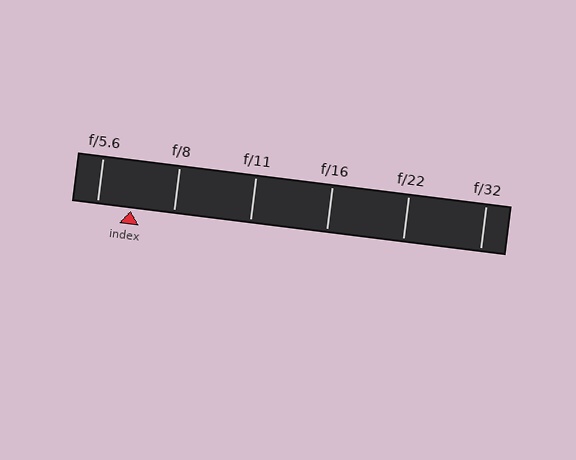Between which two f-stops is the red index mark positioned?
The index mark is between f/5.6 and f/8.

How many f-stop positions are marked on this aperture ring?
There are 6 f-stop positions marked.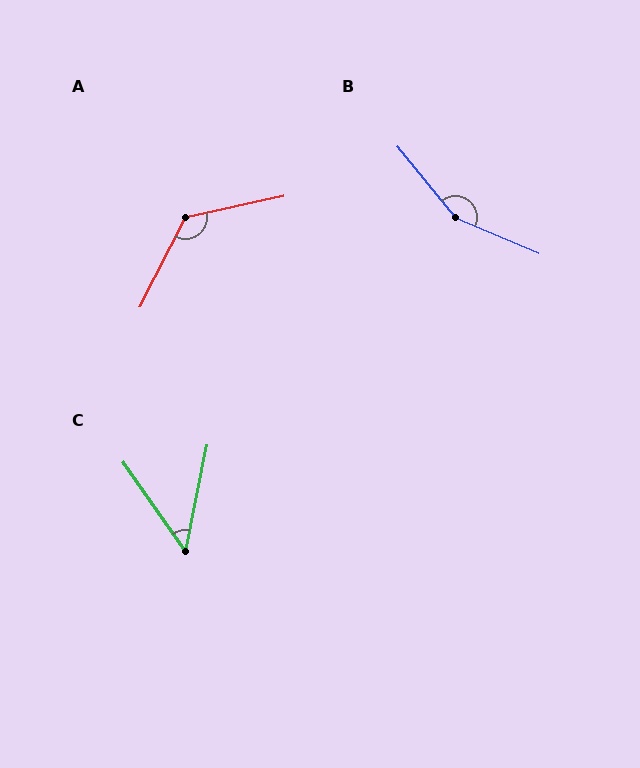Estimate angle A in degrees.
Approximately 129 degrees.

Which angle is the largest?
B, at approximately 153 degrees.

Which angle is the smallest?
C, at approximately 46 degrees.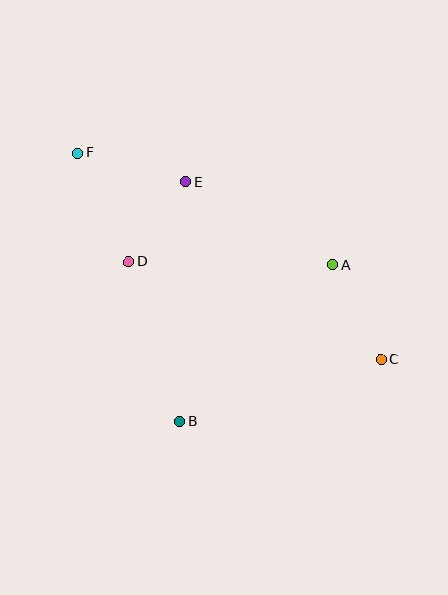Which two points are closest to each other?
Points D and E are closest to each other.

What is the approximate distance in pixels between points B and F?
The distance between B and F is approximately 287 pixels.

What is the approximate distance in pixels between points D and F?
The distance between D and F is approximately 120 pixels.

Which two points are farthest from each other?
Points C and F are farthest from each other.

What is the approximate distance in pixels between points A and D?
The distance between A and D is approximately 205 pixels.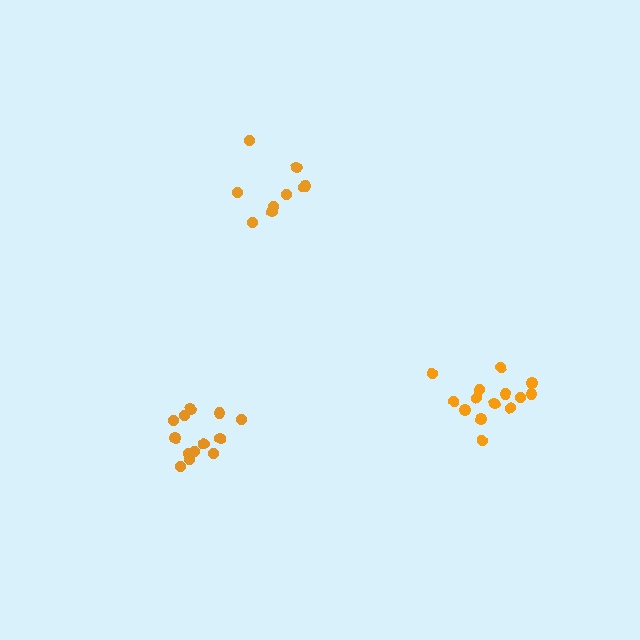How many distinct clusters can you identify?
There are 3 distinct clusters.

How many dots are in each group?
Group 1: 14 dots, Group 2: 9 dots, Group 3: 13 dots (36 total).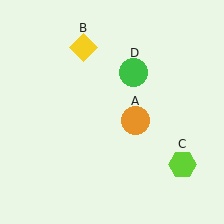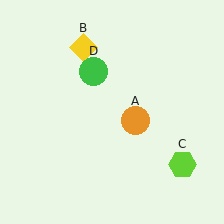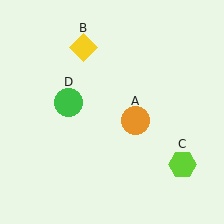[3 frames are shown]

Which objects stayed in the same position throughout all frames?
Orange circle (object A) and yellow diamond (object B) and lime hexagon (object C) remained stationary.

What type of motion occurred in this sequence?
The green circle (object D) rotated counterclockwise around the center of the scene.